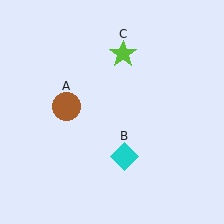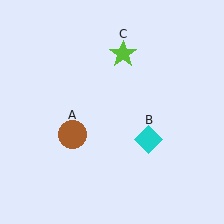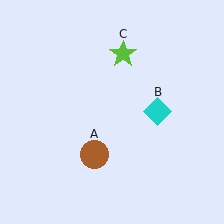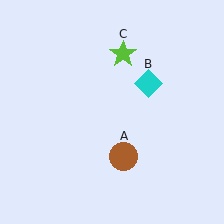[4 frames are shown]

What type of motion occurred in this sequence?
The brown circle (object A), cyan diamond (object B) rotated counterclockwise around the center of the scene.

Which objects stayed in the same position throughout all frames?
Lime star (object C) remained stationary.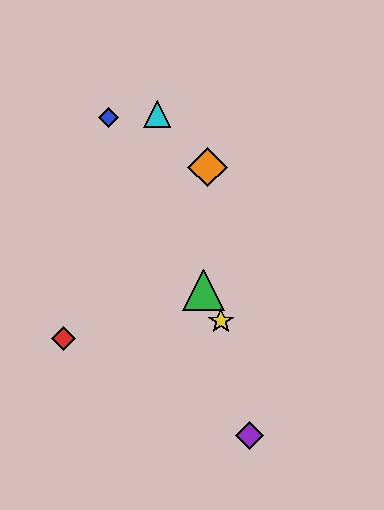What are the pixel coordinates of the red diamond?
The red diamond is at (63, 339).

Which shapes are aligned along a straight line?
The blue diamond, the green triangle, the yellow star are aligned along a straight line.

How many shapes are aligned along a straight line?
3 shapes (the blue diamond, the green triangle, the yellow star) are aligned along a straight line.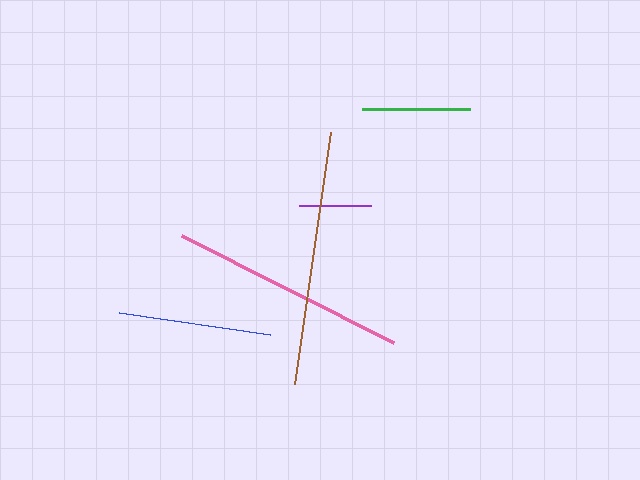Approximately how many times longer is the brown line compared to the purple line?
The brown line is approximately 3.6 times the length of the purple line.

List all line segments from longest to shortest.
From longest to shortest: brown, pink, blue, green, purple.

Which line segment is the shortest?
The purple line is the shortest at approximately 72 pixels.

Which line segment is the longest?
The brown line is the longest at approximately 255 pixels.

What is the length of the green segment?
The green segment is approximately 108 pixels long.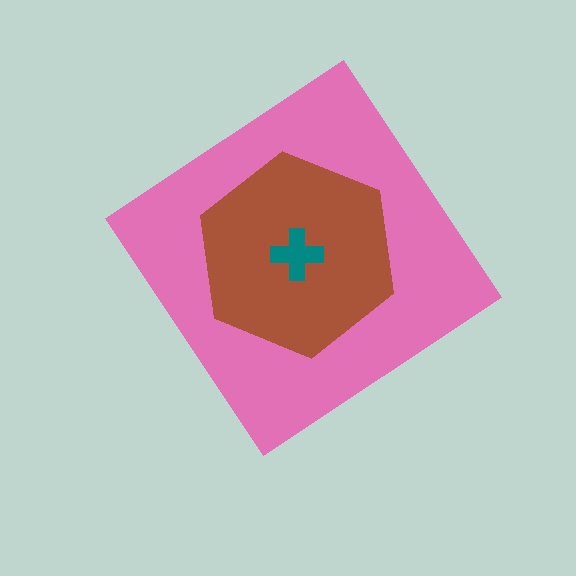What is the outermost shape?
The pink diamond.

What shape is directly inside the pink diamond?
The brown hexagon.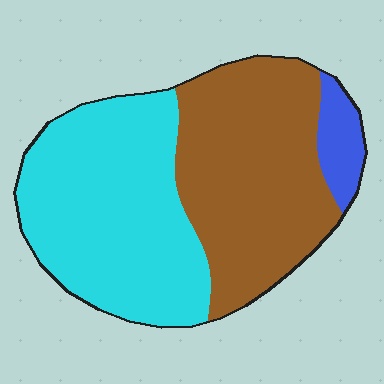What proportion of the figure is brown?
Brown takes up between a quarter and a half of the figure.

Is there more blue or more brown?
Brown.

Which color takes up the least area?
Blue, at roughly 5%.